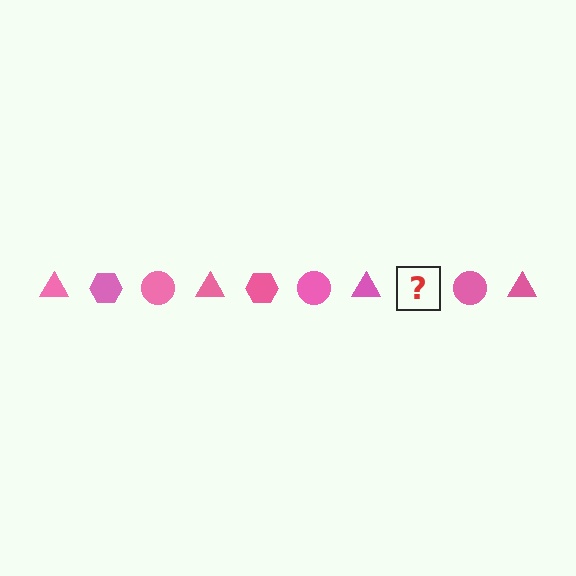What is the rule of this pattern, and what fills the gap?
The rule is that the pattern cycles through triangle, hexagon, circle shapes in pink. The gap should be filled with a pink hexagon.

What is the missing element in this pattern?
The missing element is a pink hexagon.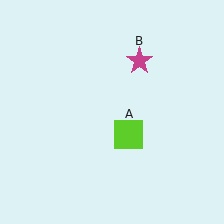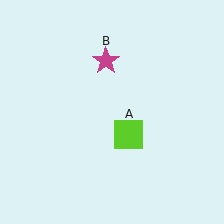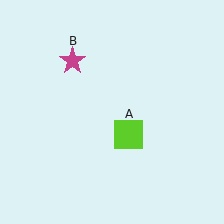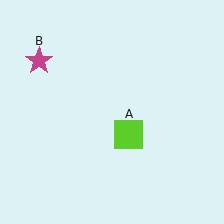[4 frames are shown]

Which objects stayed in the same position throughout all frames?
Lime square (object A) remained stationary.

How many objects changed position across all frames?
1 object changed position: magenta star (object B).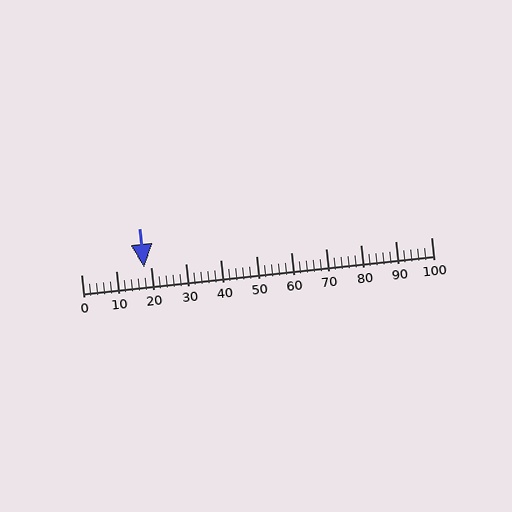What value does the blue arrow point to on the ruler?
The blue arrow points to approximately 18.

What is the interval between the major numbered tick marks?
The major tick marks are spaced 10 units apart.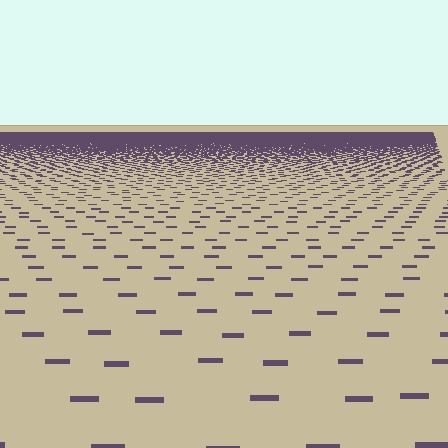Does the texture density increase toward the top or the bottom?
Density increases toward the top.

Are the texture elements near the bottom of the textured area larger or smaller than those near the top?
Larger. Near the bottom, elements are closer to the viewer and appear at a bigger on-screen size.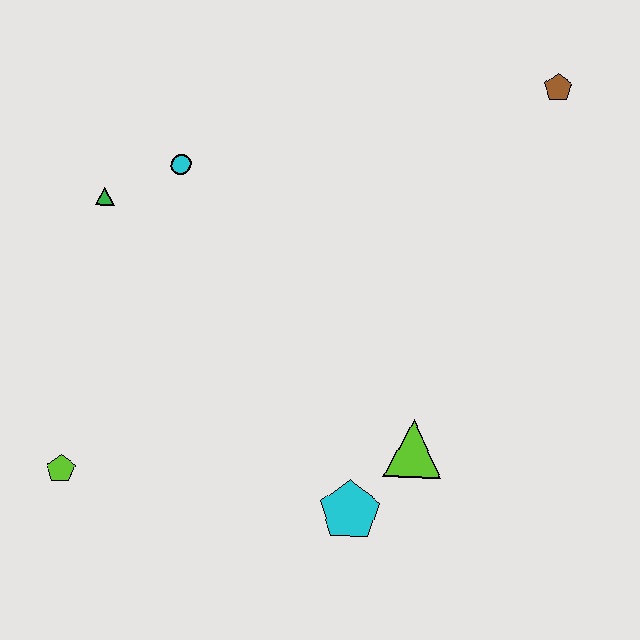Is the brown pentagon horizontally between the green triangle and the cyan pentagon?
No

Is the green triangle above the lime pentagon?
Yes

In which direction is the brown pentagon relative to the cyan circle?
The brown pentagon is to the right of the cyan circle.